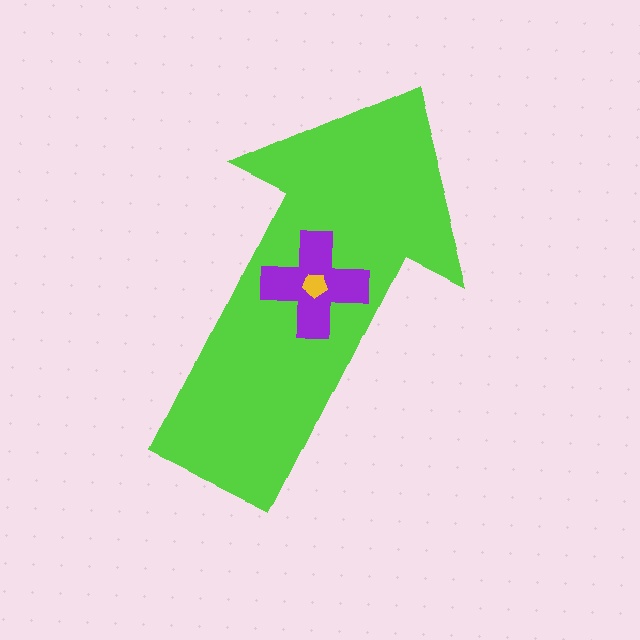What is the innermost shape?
The yellow pentagon.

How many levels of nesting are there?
3.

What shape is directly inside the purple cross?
The yellow pentagon.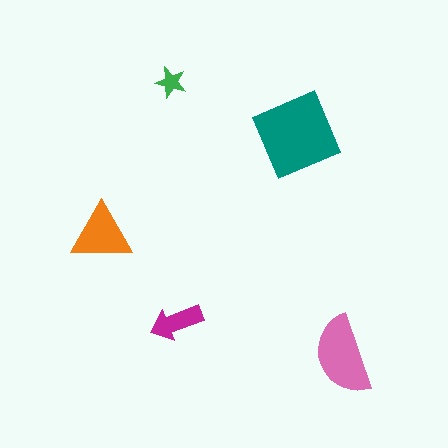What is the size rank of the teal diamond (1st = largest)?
1st.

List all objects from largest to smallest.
The teal diamond, the pink semicircle, the orange triangle, the magenta arrow, the green star.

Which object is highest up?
The green star is topmost.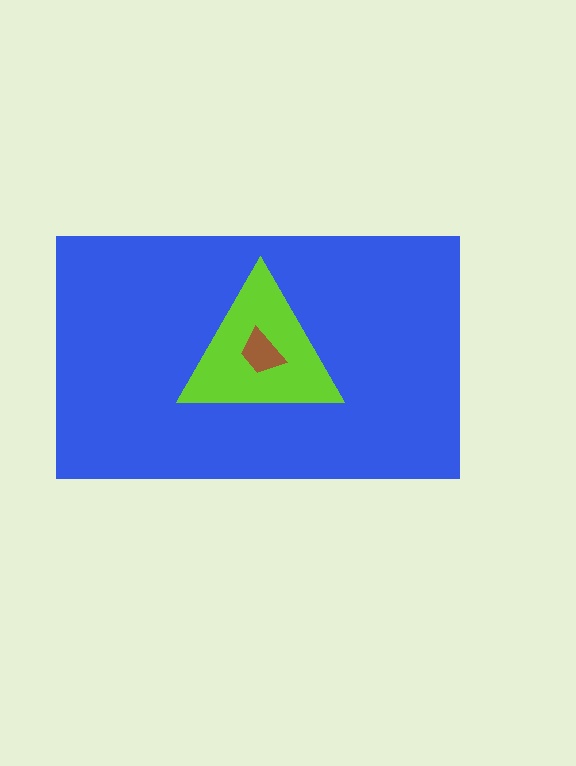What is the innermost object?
The brown trapezoid.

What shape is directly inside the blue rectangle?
The lime triangle.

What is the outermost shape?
The blue rectangle.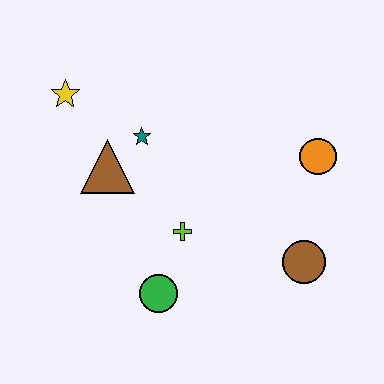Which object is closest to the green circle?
The lime cross is closest to the green circle.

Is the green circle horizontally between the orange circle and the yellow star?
Yes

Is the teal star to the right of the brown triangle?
Yes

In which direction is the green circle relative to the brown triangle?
The green circle is below the brown triangle.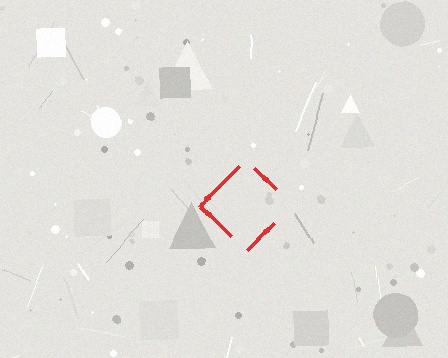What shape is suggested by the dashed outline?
The dashed outline suggests a diamond.